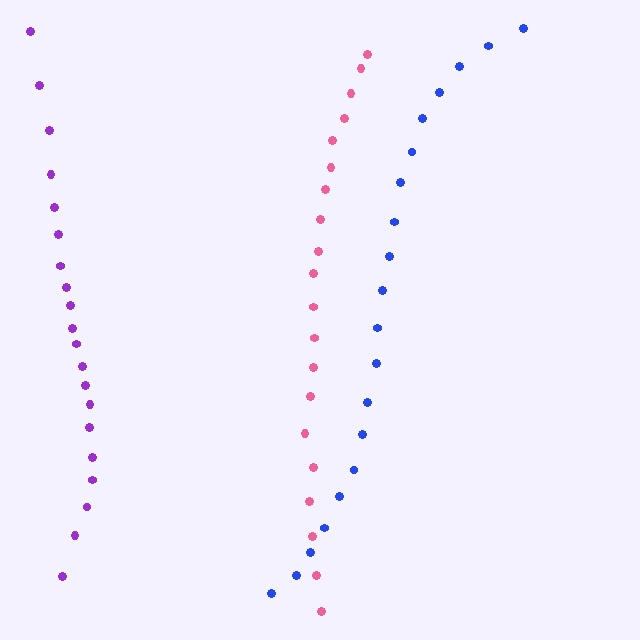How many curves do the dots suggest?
There are 3 distinct paths.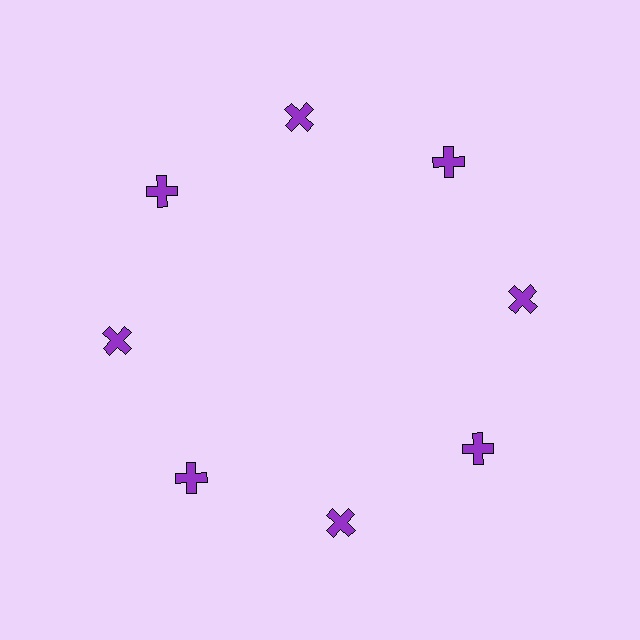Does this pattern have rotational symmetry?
Yes, this pattern has 8-fold rotational symmetry. It looks the same after rotating 45 degrees around the center.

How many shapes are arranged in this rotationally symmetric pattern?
There are 8 shapes, arranged in 8 groups of 1.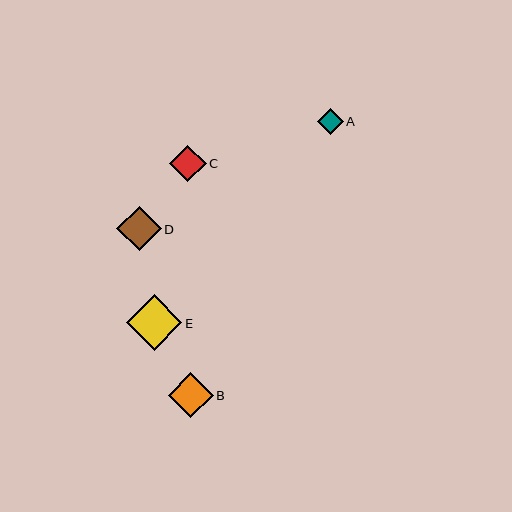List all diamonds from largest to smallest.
From largest to smallest: E, B, D, C, A.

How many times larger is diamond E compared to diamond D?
Diamond E is approximately 1.3 times the size of diamond D.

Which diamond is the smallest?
Diamond A is the smallest with a size of approximately 26 pixels.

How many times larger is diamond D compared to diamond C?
Diamond D is approximately 1.2 times the size of diamond C.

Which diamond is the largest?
Diamond E is the largest with a size of approximately 55 pixels.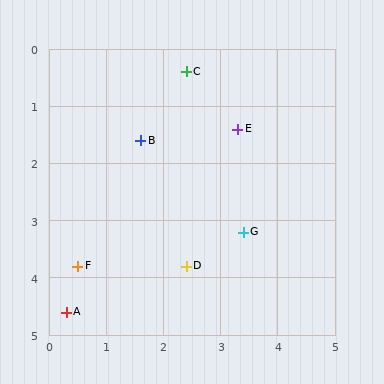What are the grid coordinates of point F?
Point F is at approximately (0.5, 3.8).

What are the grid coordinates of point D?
Point D is at approximately (2.4, 3.8).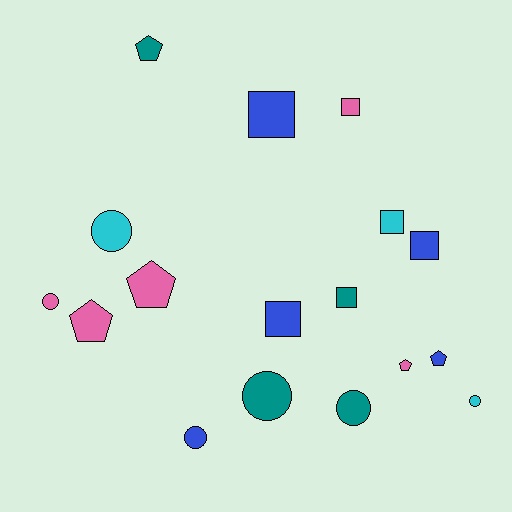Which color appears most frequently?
Pink, with 5 objects.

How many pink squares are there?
There is 1 pink square.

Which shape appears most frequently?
Square, with 6 objects.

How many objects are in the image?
There are 17 objects.